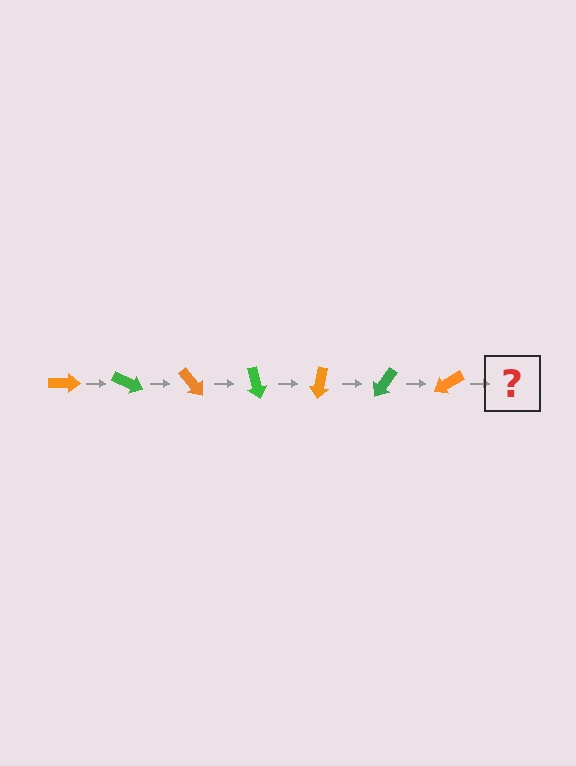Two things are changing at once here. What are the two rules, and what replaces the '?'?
The two rules are that it rotates 25 degrees each step and the color cycles through orange and green. The '?' should be a green arrow, rotated 175 degrees from the start.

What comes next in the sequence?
The next element should be a green arrow, rotated 175 degrees from the start.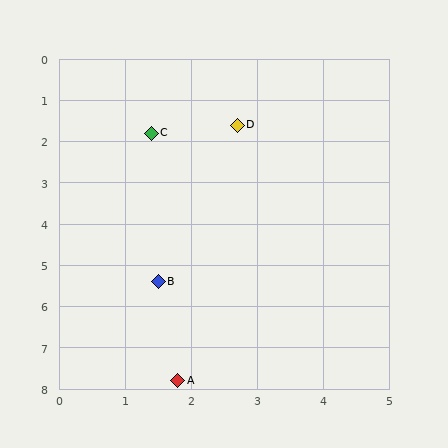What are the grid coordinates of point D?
Point D is at approximately (2.7, 1.6).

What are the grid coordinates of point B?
Point B is at approximately (1.5, 5.4).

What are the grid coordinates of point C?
Point C is at approximately (1.4, 1.8).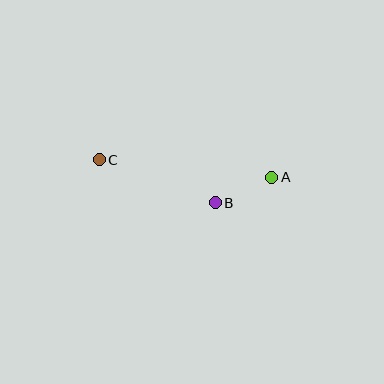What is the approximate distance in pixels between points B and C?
The distance between B and C is approximately 124 pixels.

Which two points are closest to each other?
Points A and B are closest to each other.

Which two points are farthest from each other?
Points A and C are farthest from each other.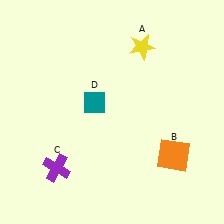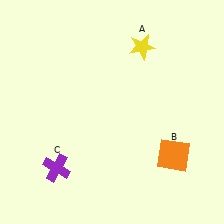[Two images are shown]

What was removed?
The teal diamond (D) was removed in Image 2.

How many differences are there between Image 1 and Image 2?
There is 1 difference between the two images.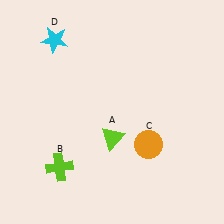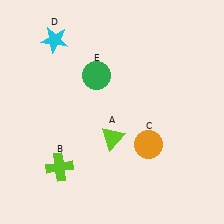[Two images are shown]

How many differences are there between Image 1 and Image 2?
There is 1 difference between the two images.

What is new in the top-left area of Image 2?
A green circle (E) was added in the top-left area of Image 2.